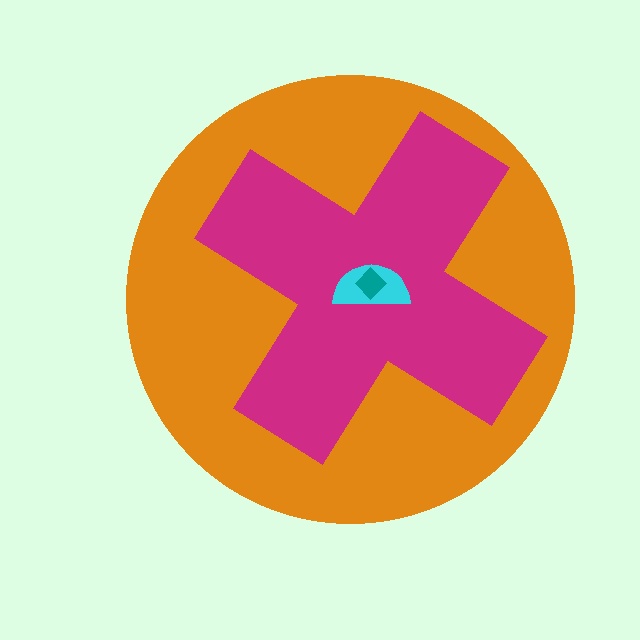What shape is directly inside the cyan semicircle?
The teal diamond.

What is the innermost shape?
The teal diamond.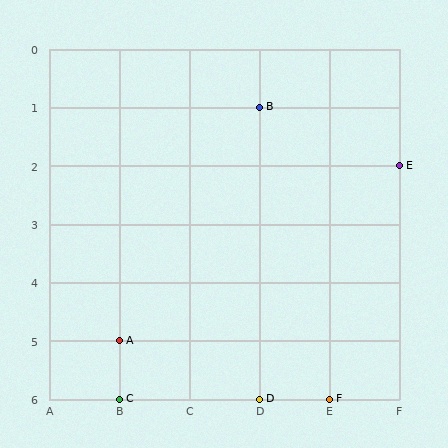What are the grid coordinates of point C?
Point C is at grid coordinates (B, 6).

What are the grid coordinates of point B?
Point B is at grid coordinates (D, 1).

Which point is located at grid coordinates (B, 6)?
Point C is at (B, 6).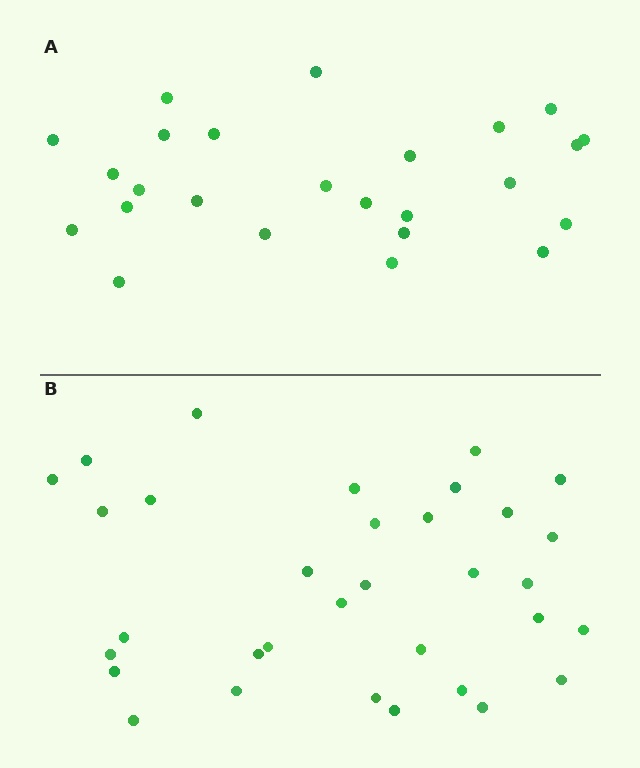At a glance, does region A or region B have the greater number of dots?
Region B (the bottom region) has more dots.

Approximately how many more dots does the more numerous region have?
Region B has roughly 8 or so more dots than region A.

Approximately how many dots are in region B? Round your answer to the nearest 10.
About 30 dots. (The exact count is 33, which rounds to 30.)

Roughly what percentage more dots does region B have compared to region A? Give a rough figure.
About 30% more.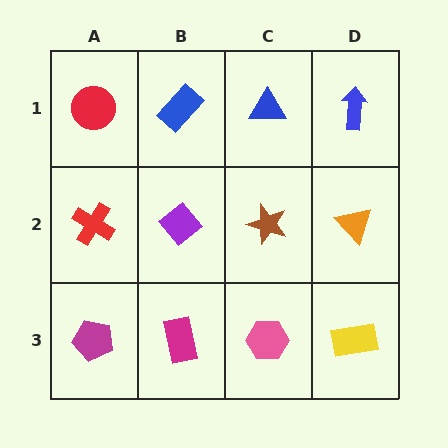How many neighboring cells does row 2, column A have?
3.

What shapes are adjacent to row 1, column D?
An orange triangle (row 2, column D), a blue triangle (row 1, column C).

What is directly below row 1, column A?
A red cross.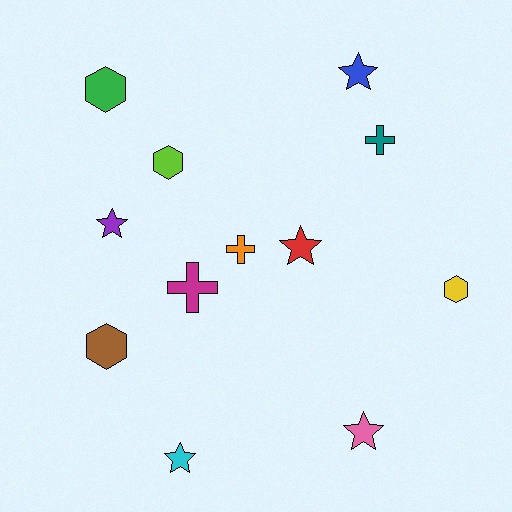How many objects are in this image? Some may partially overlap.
There are 12 objects.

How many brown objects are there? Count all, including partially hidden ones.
There is 1 brown object.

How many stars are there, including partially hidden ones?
There are 5 stars.